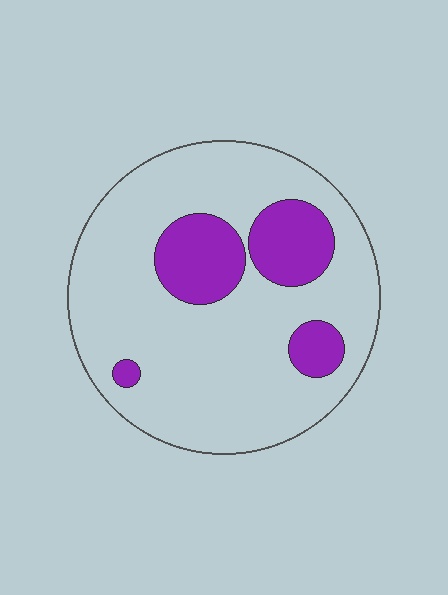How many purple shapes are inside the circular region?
4.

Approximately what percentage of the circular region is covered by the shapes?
Approximately 20%.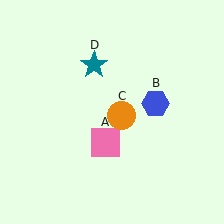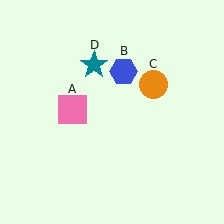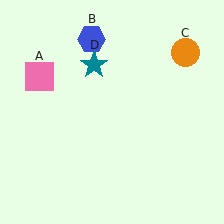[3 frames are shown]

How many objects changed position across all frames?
3 objects changed position: pink square (object A), blue hexagon (object B), orange circle (object C).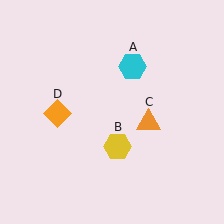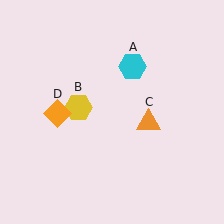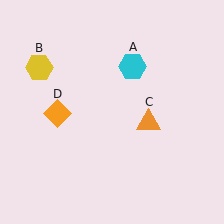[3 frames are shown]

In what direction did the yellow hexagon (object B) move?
The yellow hexagon (object B) moved up and to the left.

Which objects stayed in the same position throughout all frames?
Cyan hexagon (object A) and orange triangle (object C) and orange diamond (object D) remained stationary.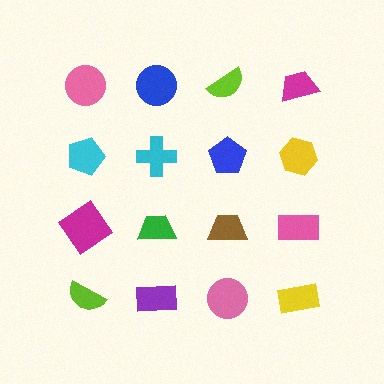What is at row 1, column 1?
A pink circle.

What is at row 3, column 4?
A pink rectangle.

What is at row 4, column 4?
A yellow rectangle.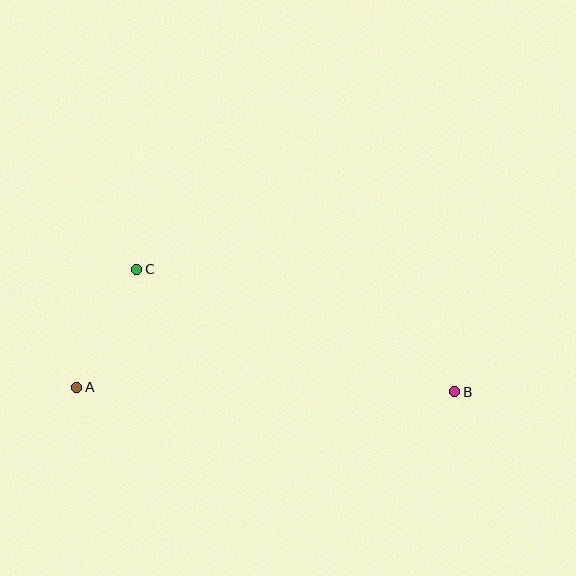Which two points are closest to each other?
Points A and C are closest to each other.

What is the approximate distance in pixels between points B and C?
The distance between B and C is approximately 341 pixels.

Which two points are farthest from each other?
Points A and B are farthest from each other.